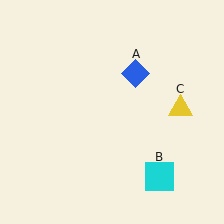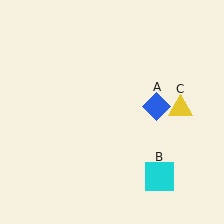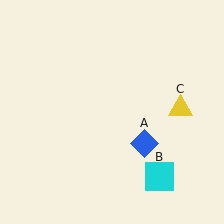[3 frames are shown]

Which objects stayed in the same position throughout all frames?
Cyan square (object B) and yellow triangle (object C) remained stationary.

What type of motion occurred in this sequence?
The blue diamond (object A) rotated clockwise around the center of the scene.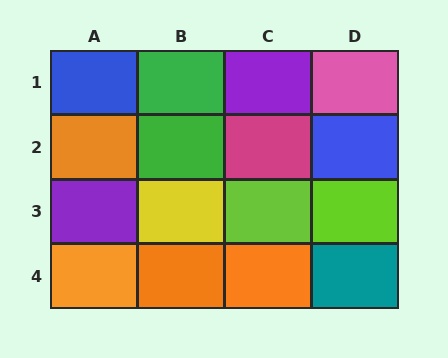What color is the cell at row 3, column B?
Yellow.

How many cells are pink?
1 cell is pink.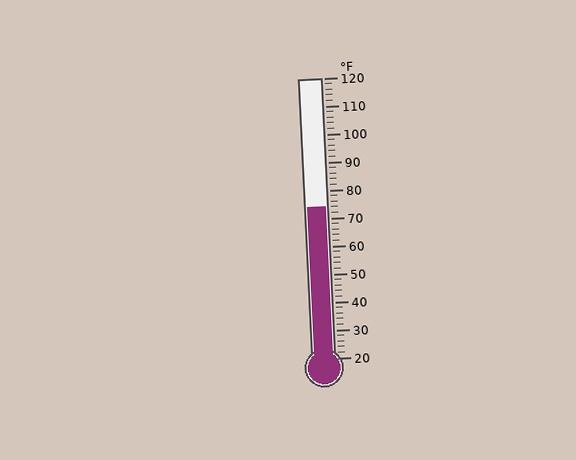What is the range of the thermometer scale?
The thermometer scale ranges from 20°F to 120°F.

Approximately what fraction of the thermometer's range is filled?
The thermometer is filled to approximately 55% of its range.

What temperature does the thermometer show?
The thermometer shows approximately 74°F.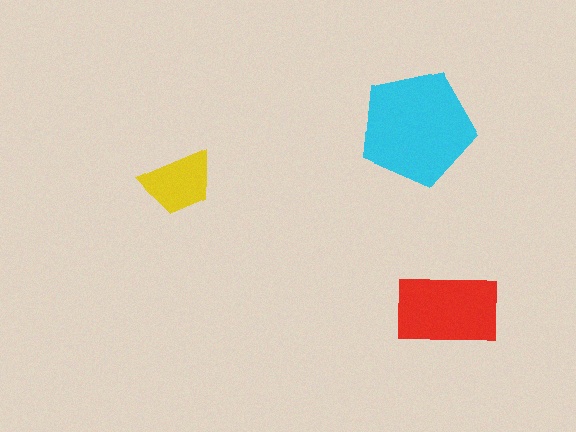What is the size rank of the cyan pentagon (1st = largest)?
1st.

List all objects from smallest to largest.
The yellow trapezoid, the red rectangle, the cyan pentagon.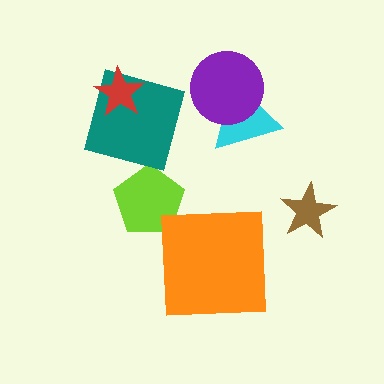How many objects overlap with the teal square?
1 object overlaps with the teal square.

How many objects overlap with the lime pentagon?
0 objects overlap with the lime pentagon.